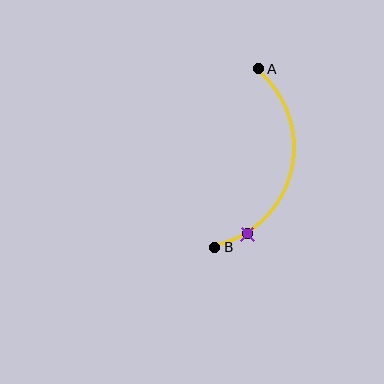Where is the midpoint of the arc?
The arc midpoint is the point on the curve farthest from the straight line joining A and B. It sits to the right of that line.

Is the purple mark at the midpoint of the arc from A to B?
No. The purple mark lies on the arc but is closer to endpoint B. The arc midpoint would be at the point on the curve equidistant along the arc from both A and B.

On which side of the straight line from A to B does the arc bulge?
The arc bulges to the right of the straight line connecting A and B.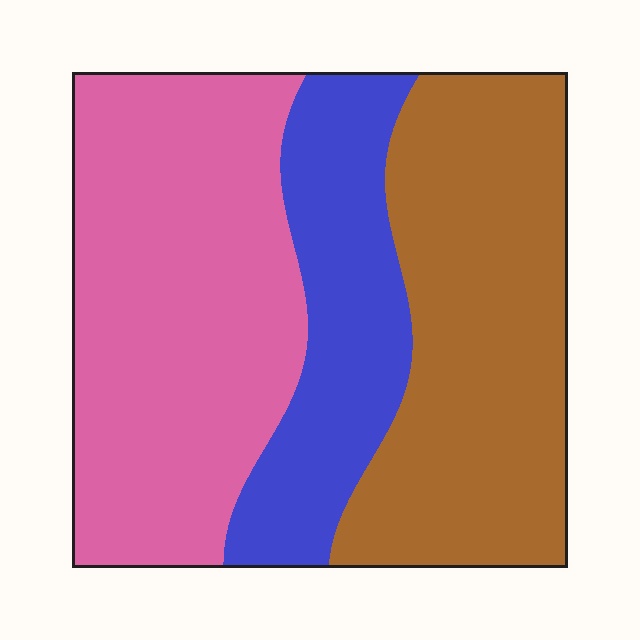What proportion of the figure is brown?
Brown takes up between a third and a half of the figure.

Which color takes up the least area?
Blue, at roughly 20%.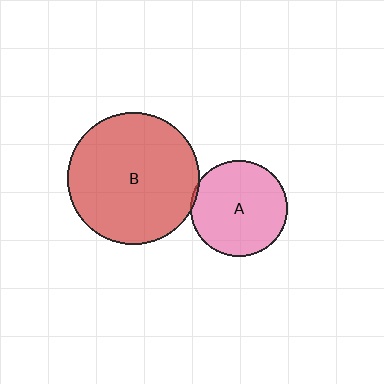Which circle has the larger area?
Circle B (red).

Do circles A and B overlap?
Yes.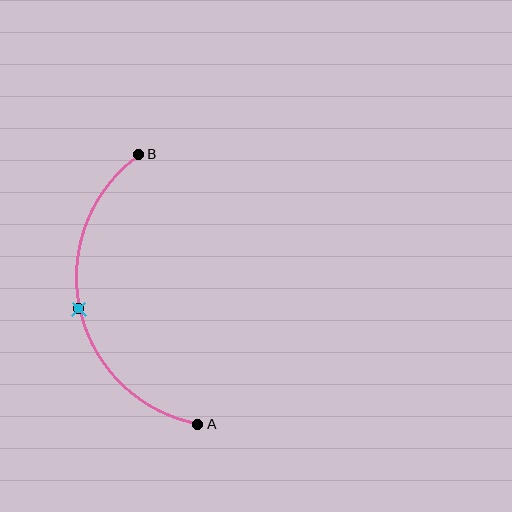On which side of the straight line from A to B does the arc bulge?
The arc bulges to the left of the straight line connecting A and B.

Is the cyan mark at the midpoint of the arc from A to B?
Yes. The cyan mark lies on the arc at equal arc-length from both A and B — it is the arc midpoint.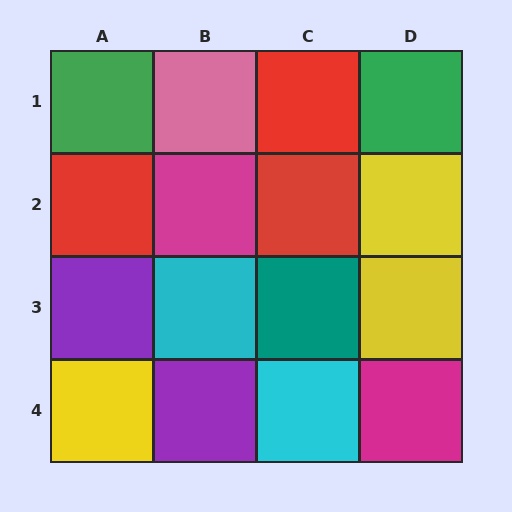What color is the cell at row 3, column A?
Purple.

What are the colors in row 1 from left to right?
Green, pink, red, green.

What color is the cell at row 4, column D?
Magenta.